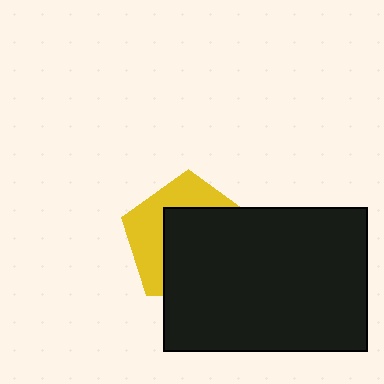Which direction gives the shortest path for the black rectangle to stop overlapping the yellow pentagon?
Moving toward the lower-right gives the shortest separation.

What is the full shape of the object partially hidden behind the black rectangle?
The partially hidden object is a yellow pentagon.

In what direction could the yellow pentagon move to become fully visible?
The yellow pentagon could move toward the upper-left. That would shift it out from behind the black rectangle entirely.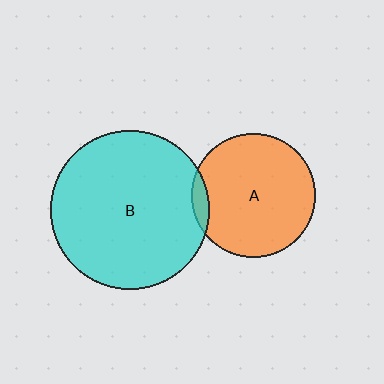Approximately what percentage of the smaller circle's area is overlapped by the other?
Approximately 5%.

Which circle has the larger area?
Circle B (cyan).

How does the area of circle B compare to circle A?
Approximately 1.6 times.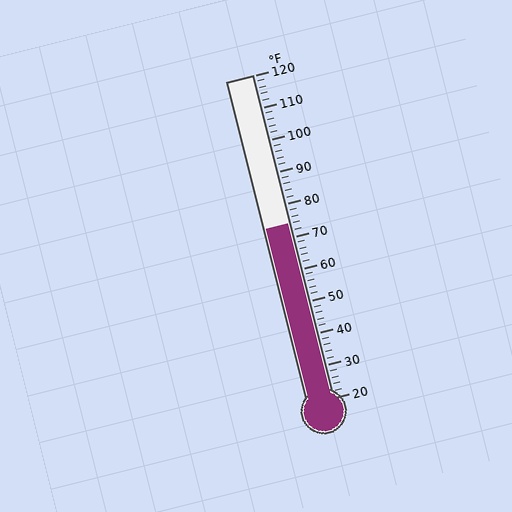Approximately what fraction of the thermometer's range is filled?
The thermometer is filled to approximately 55% of its range.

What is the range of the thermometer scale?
The thermometer scale ranges from 20°F to 120°F.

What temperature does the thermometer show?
The thermometer shows approximately 74°F.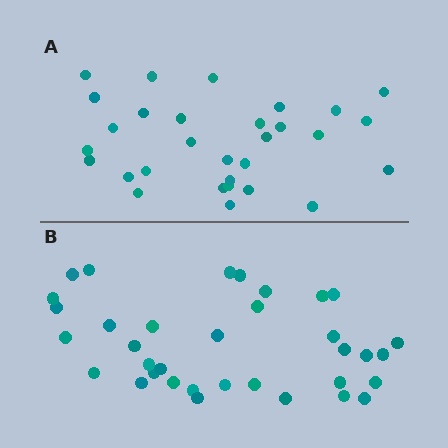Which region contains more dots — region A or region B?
Region B (the bottom region) has more dots.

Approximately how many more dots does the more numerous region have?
Region B has about 5 more dots than region A.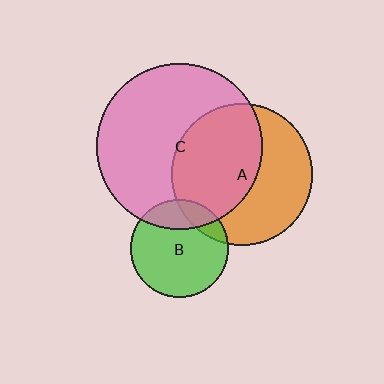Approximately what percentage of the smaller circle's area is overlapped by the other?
Approximately 15%.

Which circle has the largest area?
Circle C (pink).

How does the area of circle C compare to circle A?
Approximately 1.4 times.